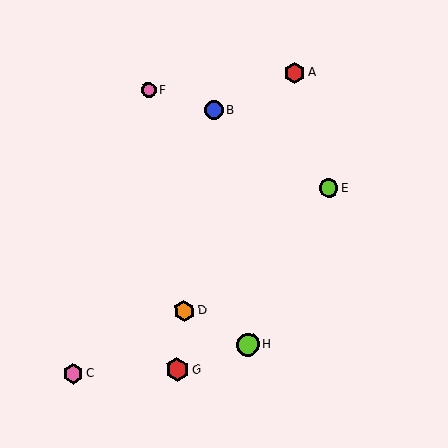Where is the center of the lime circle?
The center of the lime circle is at (329, 188).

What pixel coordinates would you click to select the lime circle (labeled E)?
Click at (329, 188) to select the lime circle E.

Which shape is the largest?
The red hexagon (labeled G) is the largest.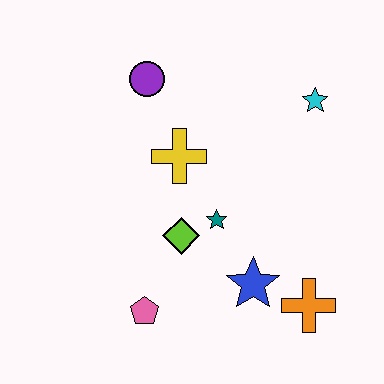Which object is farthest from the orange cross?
The purple circle is farthest from the orange cross.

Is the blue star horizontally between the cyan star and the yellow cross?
Yes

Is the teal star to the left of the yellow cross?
No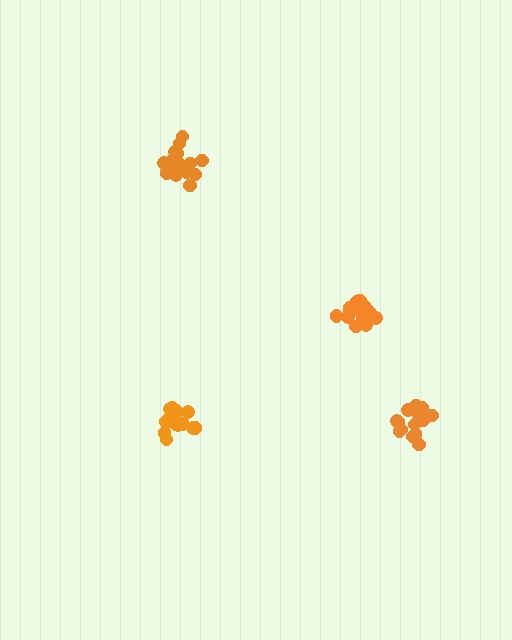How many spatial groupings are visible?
There are 4 spatial groupings.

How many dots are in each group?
Group 1: 18 dots, Group 2: 18 dots, Group 3: 14 dots, Group 4: 16 dots (66 total).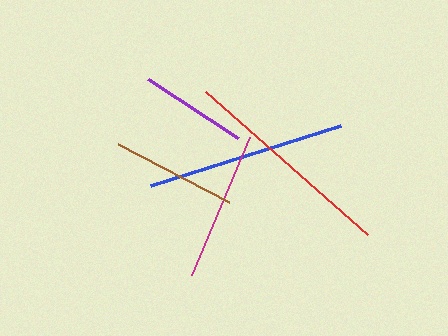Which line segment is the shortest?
The purple line is the shortest at approximately 108 pixels.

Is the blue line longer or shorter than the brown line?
The blue line is longer than the brown line.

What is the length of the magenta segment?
The magenta segment is approximately 150 pixels long.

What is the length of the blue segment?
The blue segment is approximately 199 pixels long.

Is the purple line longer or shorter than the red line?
The red line is longer than the purple line.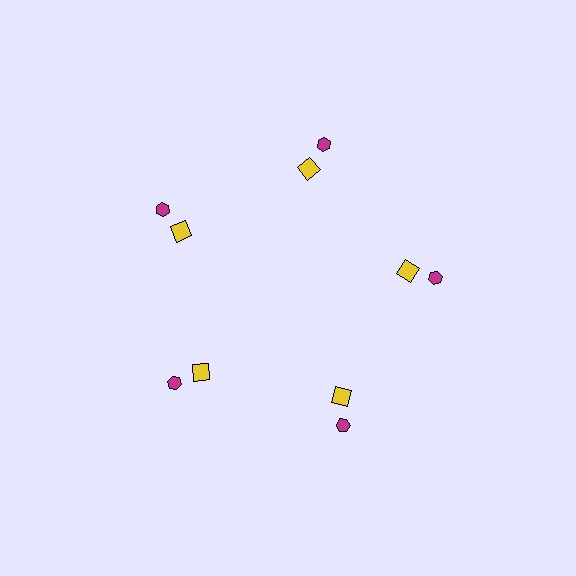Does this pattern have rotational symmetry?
Yes, this pattern has 5-fold rotational symmetry. It looks the same after rotating 72 degrees around the center.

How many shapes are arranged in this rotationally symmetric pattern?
There are 10 shapes, arranged in 5 groups of 2.